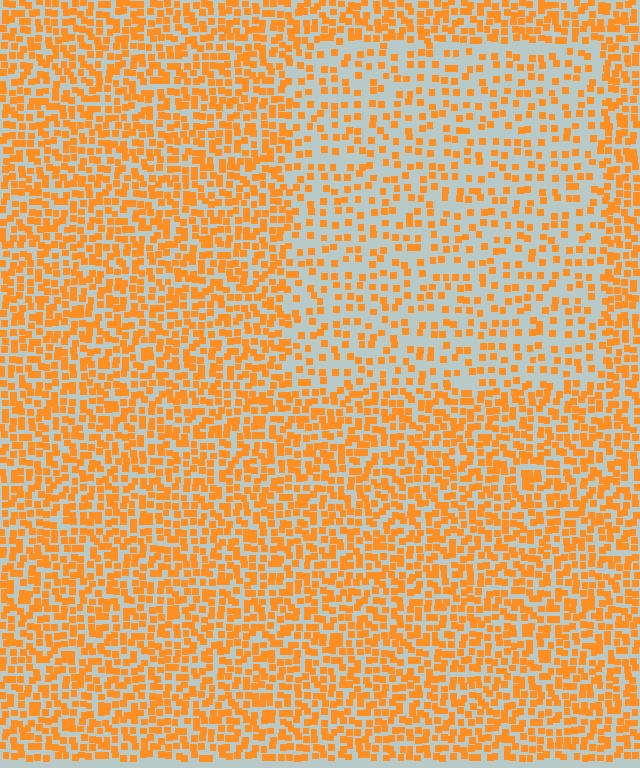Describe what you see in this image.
The image contains small orange elements arranged at two different densities. A rectangle-shaped region is visible where the elements are less densely packed than the surrounding area.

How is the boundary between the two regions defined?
The boundary is defined by a change in element density (approximately 2.0x ratio). All elements are the same color, size, and shape.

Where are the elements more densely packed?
The elements are more densely packed outside the rectangle boundary.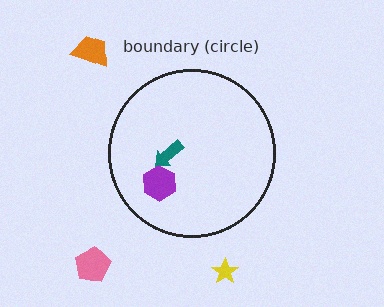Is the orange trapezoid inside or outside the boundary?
Outside.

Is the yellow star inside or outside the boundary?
Outside.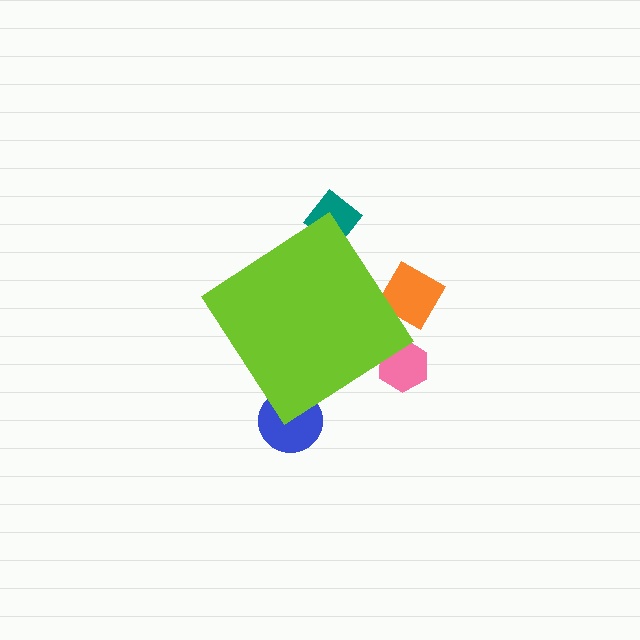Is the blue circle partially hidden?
Yes, the blue circle is partially hidden behind the lime diamond.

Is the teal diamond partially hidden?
Yes, the teal diamond is partially hidden behind the lime diamond.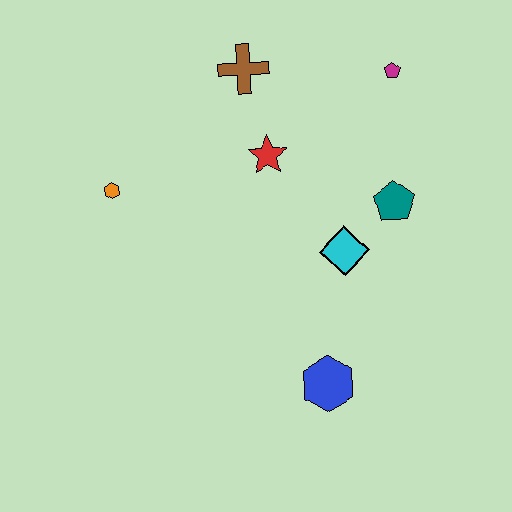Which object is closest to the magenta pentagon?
The teal pentagon is closest to the magenta pentagon.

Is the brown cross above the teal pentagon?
Yes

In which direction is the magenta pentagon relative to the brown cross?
The magenta pentagon is to the right of the brown cross.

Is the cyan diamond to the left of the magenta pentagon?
Yes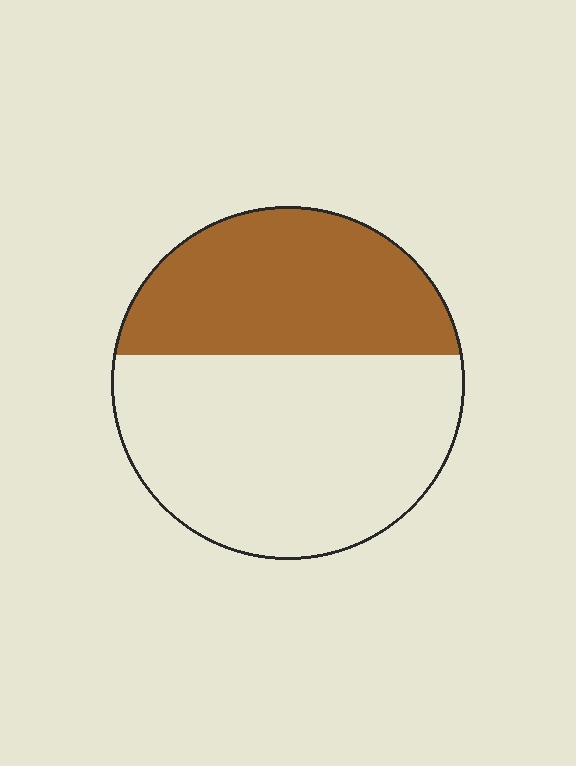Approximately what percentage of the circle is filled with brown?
Approximately 40%.